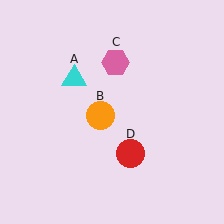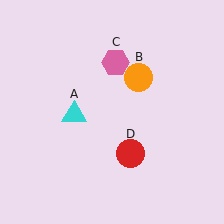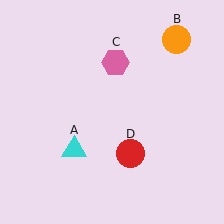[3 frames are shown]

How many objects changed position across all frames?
2 objects changed position: cyan triangle (object A), orange circle (object B).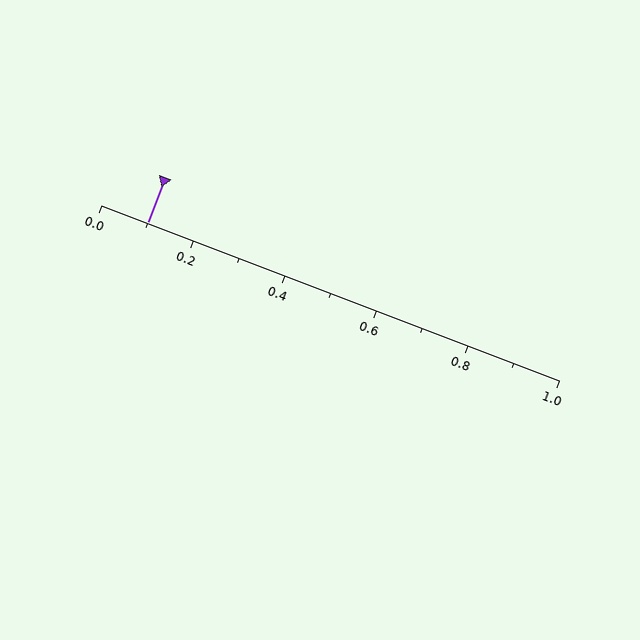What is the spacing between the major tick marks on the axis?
The major ticks are spaced 0.2 apart.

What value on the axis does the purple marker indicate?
The marker indicates approximately 0.1.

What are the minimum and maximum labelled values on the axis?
The axis runs from 0.0 to 1.0.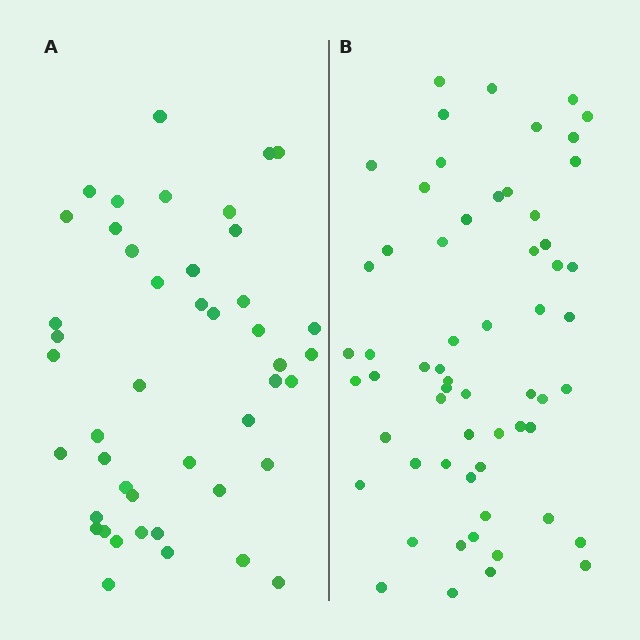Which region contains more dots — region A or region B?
Region B (the right region) has more dots.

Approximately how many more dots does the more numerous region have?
Region B has approximately 15 more dots than region A.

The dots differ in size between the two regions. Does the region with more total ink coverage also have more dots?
No. Region A has more total ink coverage because its dots are larger, but region B actually contains more individual dots. Total area can be misleading — the number of items is what matters here.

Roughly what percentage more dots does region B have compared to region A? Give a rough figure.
About 35% more.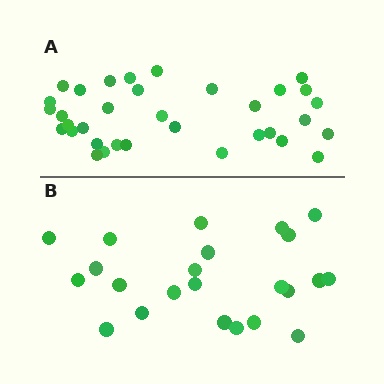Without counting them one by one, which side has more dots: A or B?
Region A (the top region) has more dots.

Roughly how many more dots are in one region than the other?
Region A has roughly 12 or so more dots than region B.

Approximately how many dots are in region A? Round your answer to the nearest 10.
About 30 dots. (The exact count is 34, which rounds to 30.)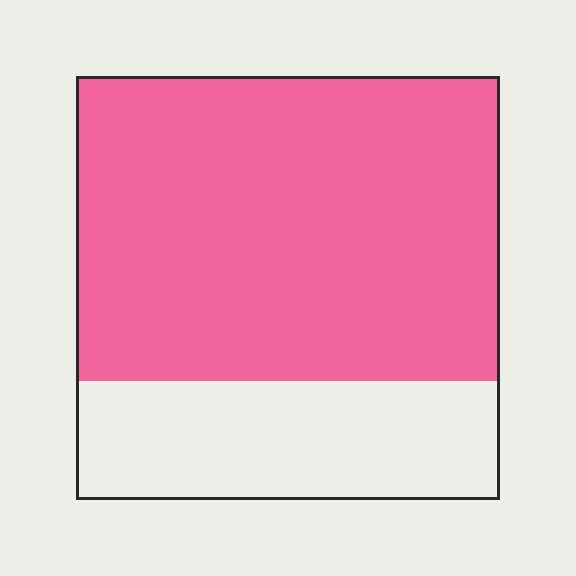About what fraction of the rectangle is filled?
About three quarters (3/4).